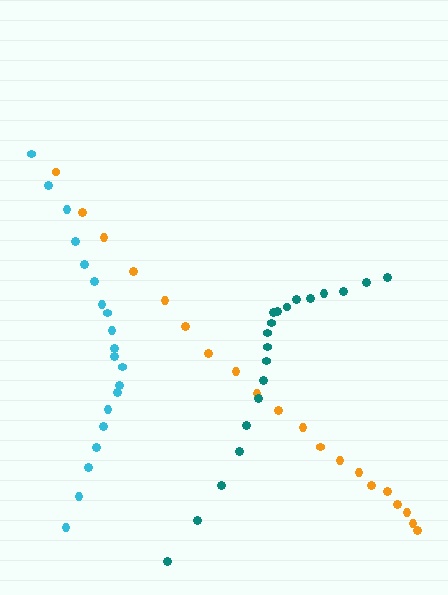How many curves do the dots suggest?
There are 3 distinct paths.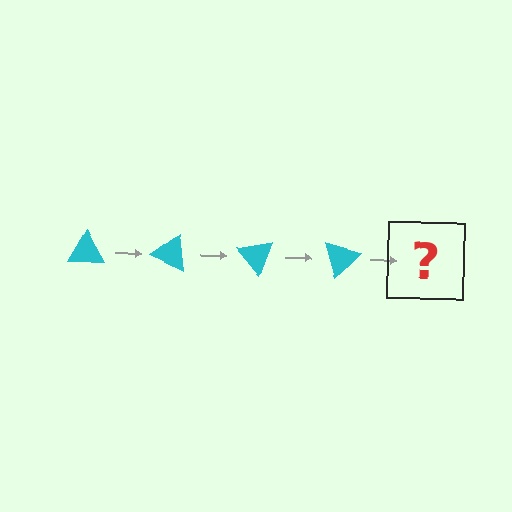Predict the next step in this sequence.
The next step is a cyan triangle rotated 100 degrees.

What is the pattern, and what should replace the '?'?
The pattern is that the triangle rotates 25 degrees each step. The '?' should be a cyan triangle rotated 100 degrees.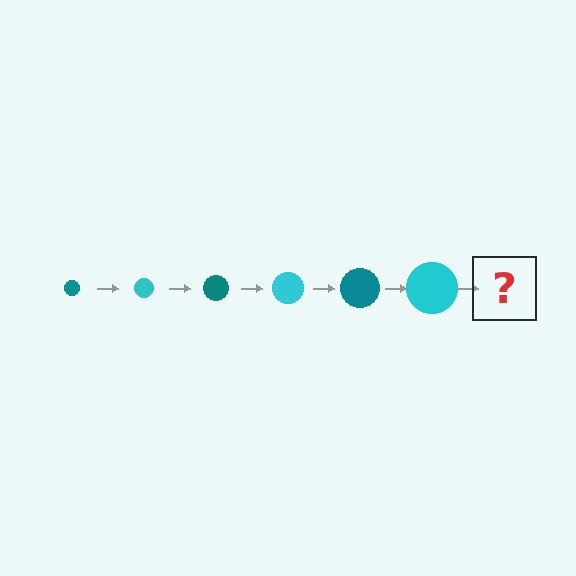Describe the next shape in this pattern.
It should be a teal circle, larger than the previous one.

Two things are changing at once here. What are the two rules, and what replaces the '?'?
The two rules are that the circle grows larger each step and the color cycles through teal and cyan. The '?' should be a teal circle, larger than the previous one.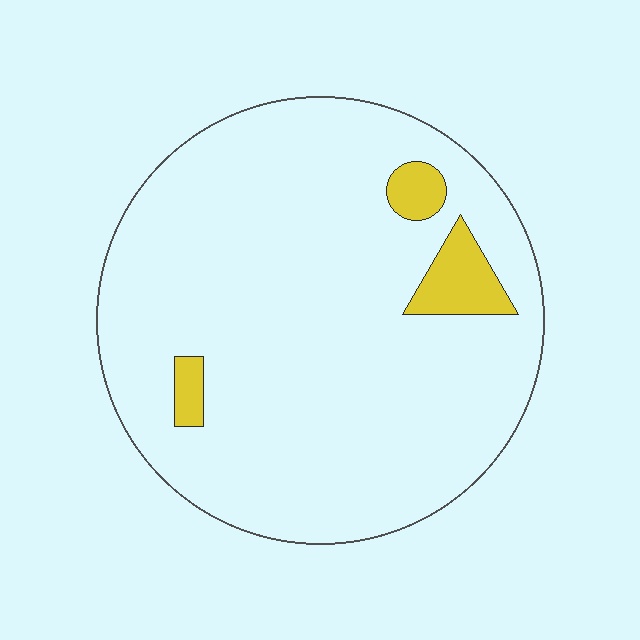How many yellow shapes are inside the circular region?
3.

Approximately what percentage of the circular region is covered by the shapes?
Approximately 5%.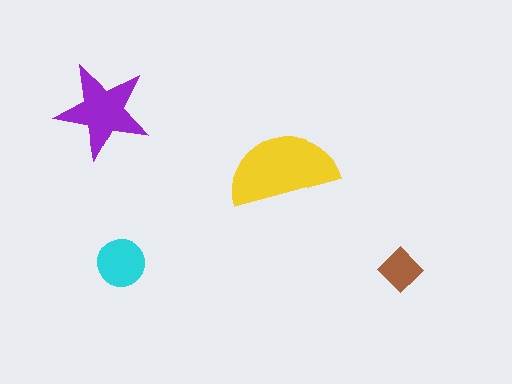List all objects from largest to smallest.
The yellow semicircle, the purple star, the cyan circle, the brown diamond.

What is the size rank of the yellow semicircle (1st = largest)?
1st.